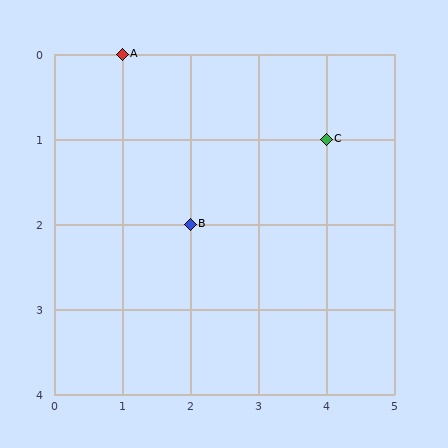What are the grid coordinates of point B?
Point B is at grid coordinates (2, 2).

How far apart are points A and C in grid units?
Points A and C are 3 columns and 1 row apart (about 3.2 grid units diagonally).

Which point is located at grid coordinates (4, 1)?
Point C is at (4, 1).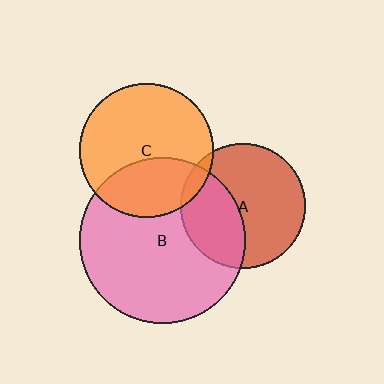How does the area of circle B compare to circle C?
Approximately 1.5 times.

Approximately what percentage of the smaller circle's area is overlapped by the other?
Approximately 40%.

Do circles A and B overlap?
Yes.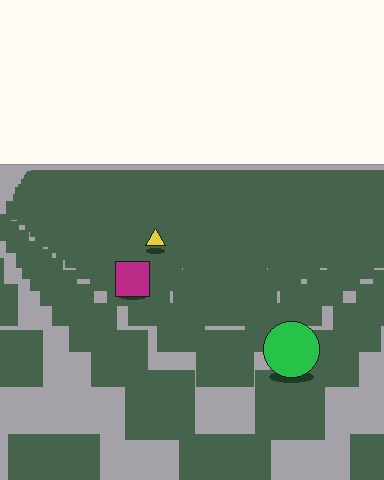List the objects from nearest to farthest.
From nearest to farthest: the green circle, the magenta square, the yellow triangle.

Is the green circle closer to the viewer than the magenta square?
Yes. The green circle is closer — you can tell from the texture gradient: the ground texture is coarser near it.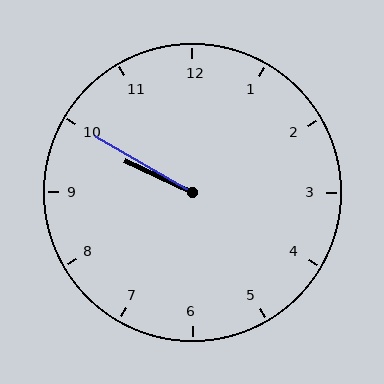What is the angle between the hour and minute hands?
Approximately 5 degrees.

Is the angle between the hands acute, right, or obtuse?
It is acute.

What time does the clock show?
9:50.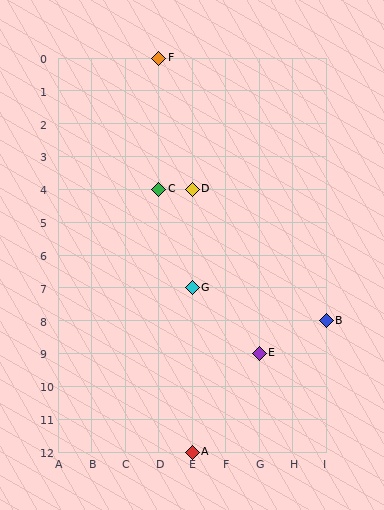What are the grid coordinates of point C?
Point C is at grid coordinates (D, 4).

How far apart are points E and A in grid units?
Points E and A are 2 columns and 3 rows apart (about 3.6 grid units diagonally).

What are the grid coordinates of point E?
Point E is at grid coordinates (G, 9).